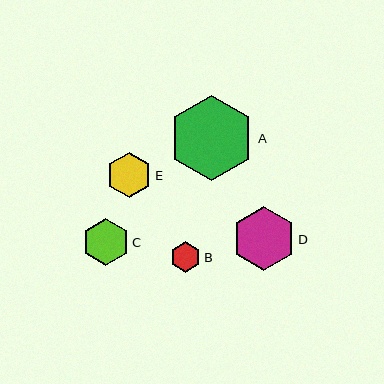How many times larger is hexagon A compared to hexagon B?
Hexagon A is approximately 2.8 times the size of hexagon B.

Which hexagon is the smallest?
Hexagon B is the smallest with a size of approximately 31 pixels.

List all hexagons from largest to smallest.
From largest to smallest: A, D, C, E, B.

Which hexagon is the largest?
Hexagon A is the largest with a size of approximately 86 pixels.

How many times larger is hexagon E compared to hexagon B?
Hexagon E is approximately 1.5 times the size of hexagon B.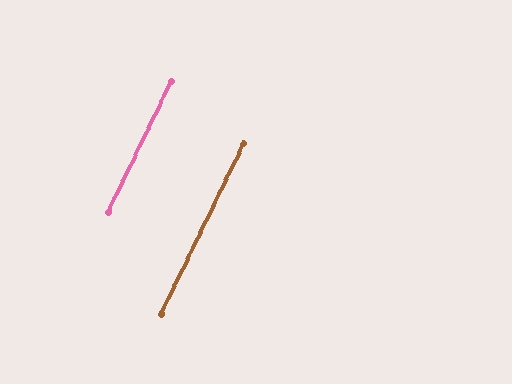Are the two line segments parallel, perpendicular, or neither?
Parallel — their directions differ by only 0.3°.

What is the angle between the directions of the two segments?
Approximately 0 degrees.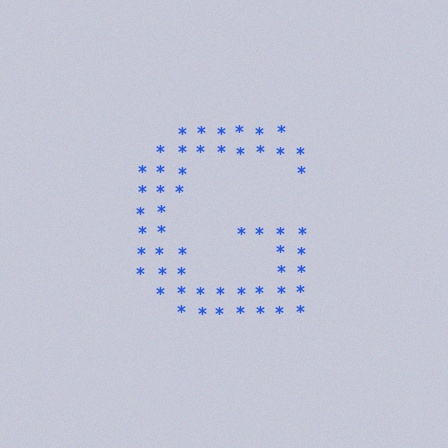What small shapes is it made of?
It is made of small asterisks.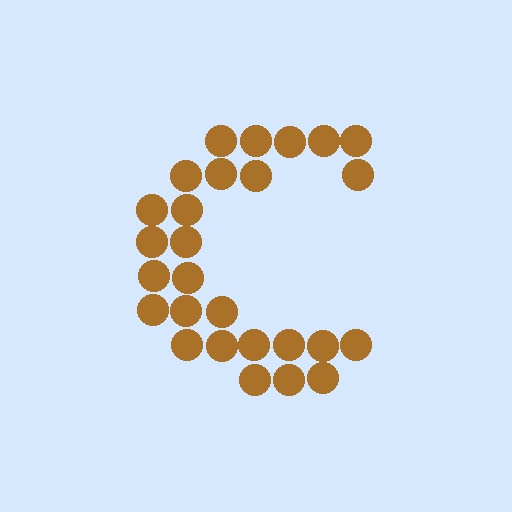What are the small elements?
The small elements are circles.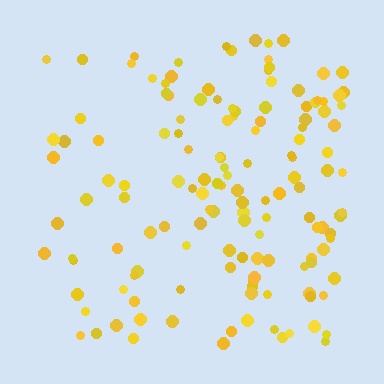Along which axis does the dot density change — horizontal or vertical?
Horizontal.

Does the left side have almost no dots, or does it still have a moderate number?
Still a moderate number, just noticeably fewer than the right.